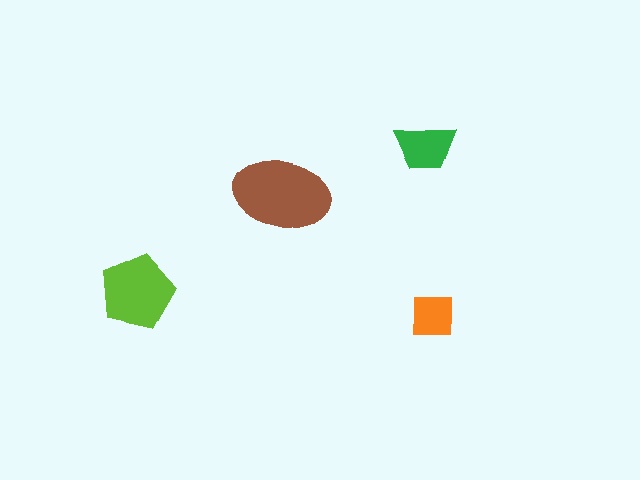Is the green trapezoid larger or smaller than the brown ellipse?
Smaller.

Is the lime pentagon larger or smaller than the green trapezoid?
Larger.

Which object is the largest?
The brown ellipse.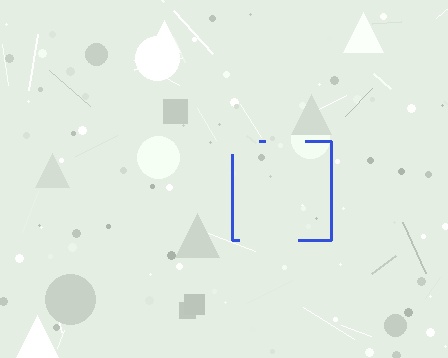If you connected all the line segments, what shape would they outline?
They would outline a square.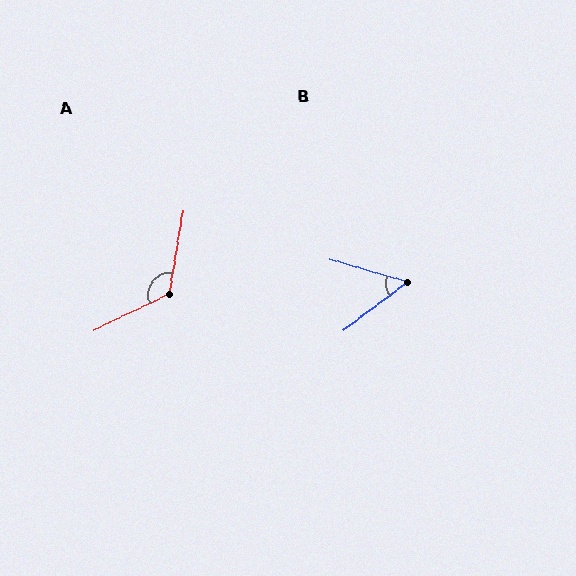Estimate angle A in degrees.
Approximately 125 degrees.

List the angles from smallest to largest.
B (54°), A (125°).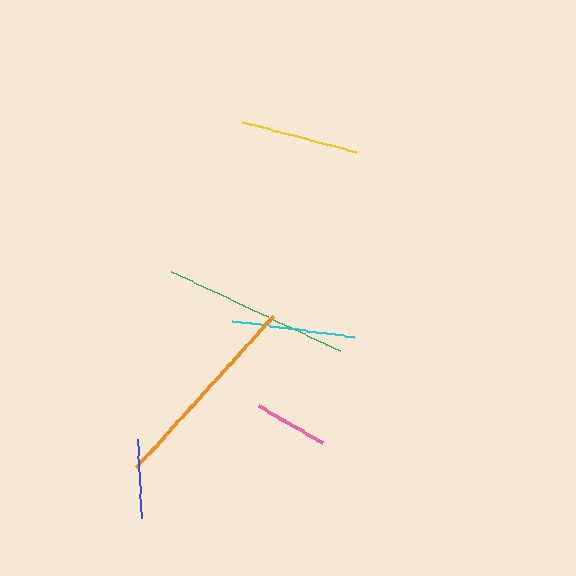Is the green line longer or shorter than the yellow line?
The green line is longer than the yellow line.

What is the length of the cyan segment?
The cyan segment is approximately 122 pixels long.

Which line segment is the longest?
The orange line is the longest at approximately 204 pixels.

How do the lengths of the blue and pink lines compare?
The blue and pink lines are approximately the same length.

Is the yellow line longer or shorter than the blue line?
The yellow line is longer than the blue line.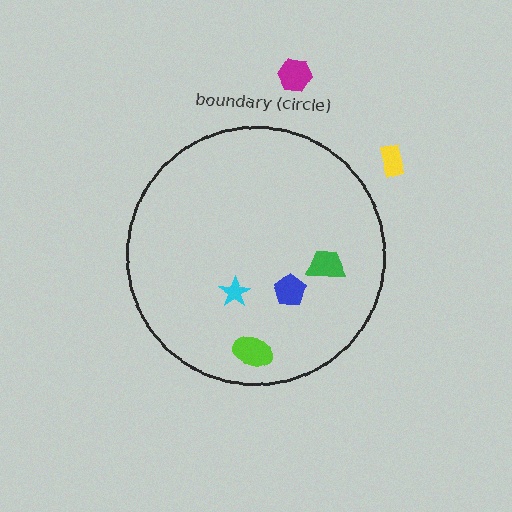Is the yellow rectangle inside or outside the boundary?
Outside.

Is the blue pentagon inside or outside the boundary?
Inside.